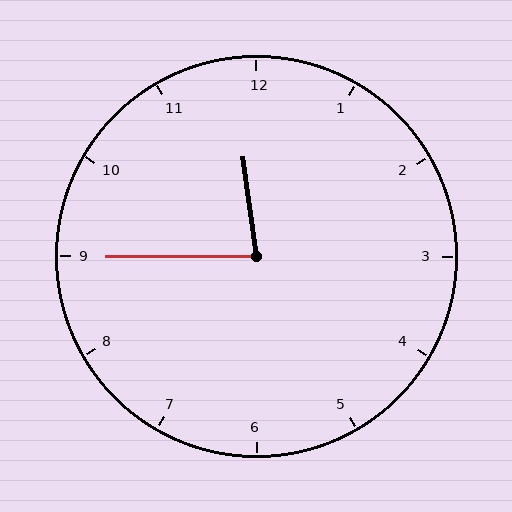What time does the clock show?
11:45.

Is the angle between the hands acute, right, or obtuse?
It is acute.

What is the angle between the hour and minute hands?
Approximately 82 degrees.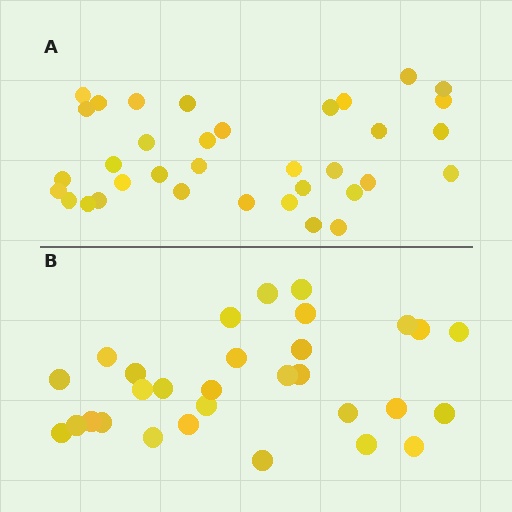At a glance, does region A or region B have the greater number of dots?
Region A (the top region) has more dots.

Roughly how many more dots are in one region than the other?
Region A has about 5 more dots than region B.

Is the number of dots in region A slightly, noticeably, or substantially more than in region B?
Region A has only slightly more — the two regions are fairly close. The ratio is roughly 1.2 to 1.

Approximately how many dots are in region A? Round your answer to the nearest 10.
About 40 dots. (The exact count is 35, which rounds to 40.)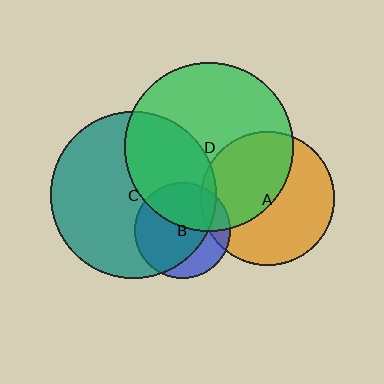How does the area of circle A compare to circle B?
Approximately 1.9 times.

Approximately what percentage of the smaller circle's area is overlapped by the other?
Approximately 75%.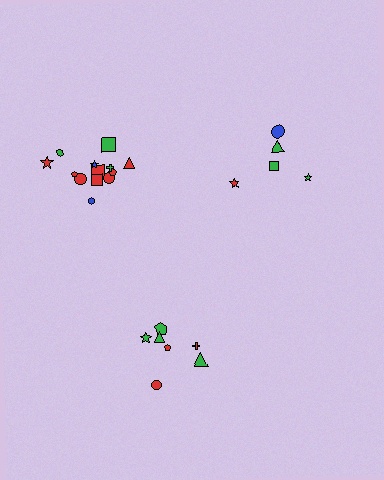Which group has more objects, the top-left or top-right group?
The top-left group.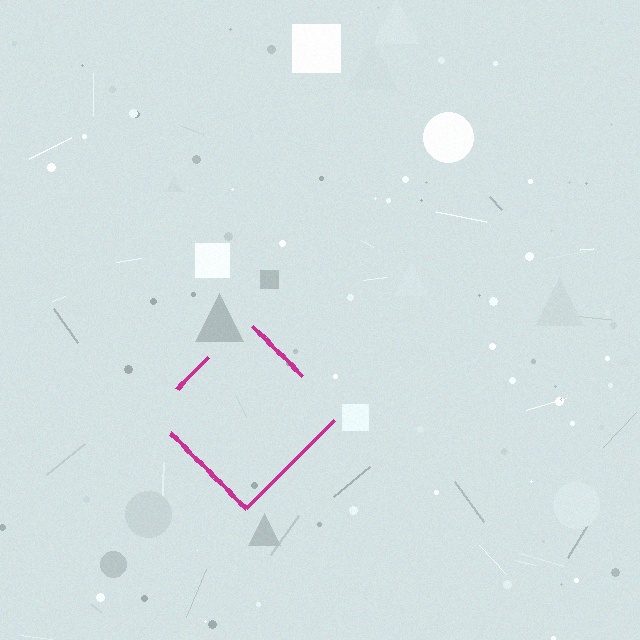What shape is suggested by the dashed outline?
The dashed outline suggests a diamond.